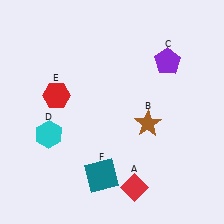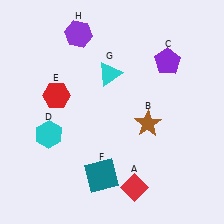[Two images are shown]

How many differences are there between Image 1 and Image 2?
There are 2 differences between the two images.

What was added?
A cyan triangle (G), a purple hexagon (H) were added in Image 2.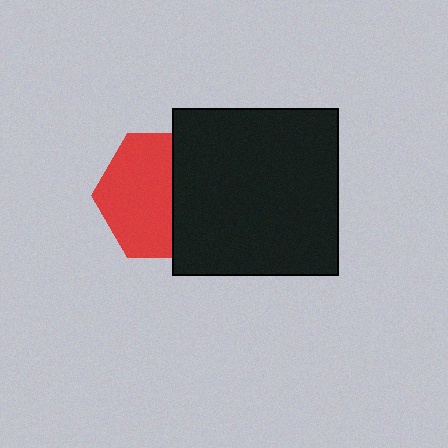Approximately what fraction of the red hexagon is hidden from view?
Roughly 42% of the red hexagon is hidden behind the black square.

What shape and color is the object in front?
The object in front is a black square.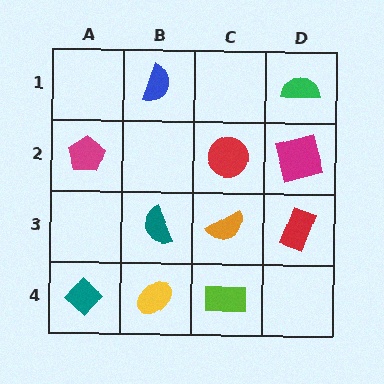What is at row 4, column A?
A teal diamond.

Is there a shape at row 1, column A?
No, that cell is empty.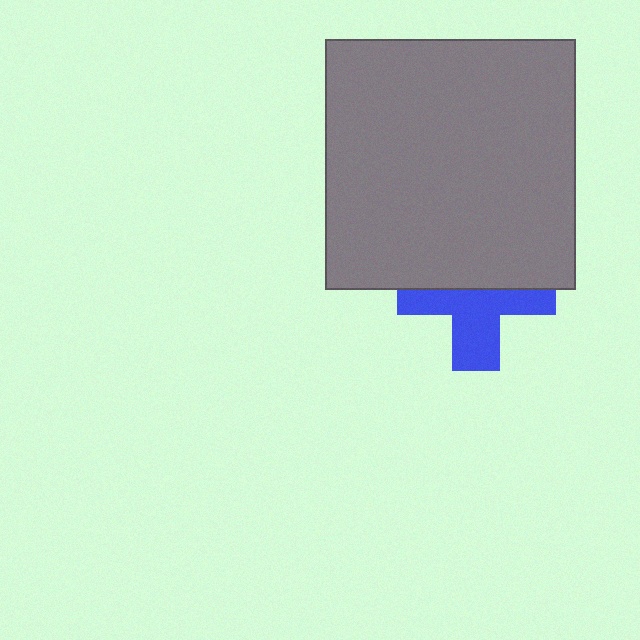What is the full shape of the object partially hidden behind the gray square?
The partially hidden object is a blue cross.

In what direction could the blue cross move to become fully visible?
The blue cross could move down. That would shift it out from behind the gray square entirely.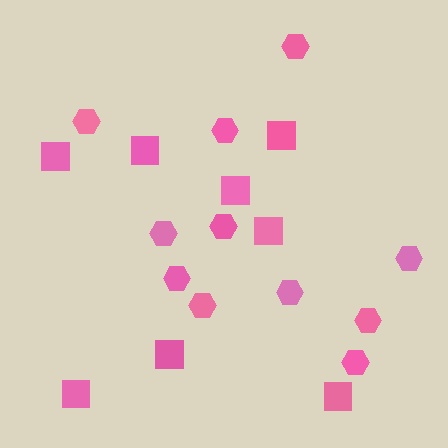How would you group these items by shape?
There are 2 groups: one group of squares (8) and one group of hexagons (11).